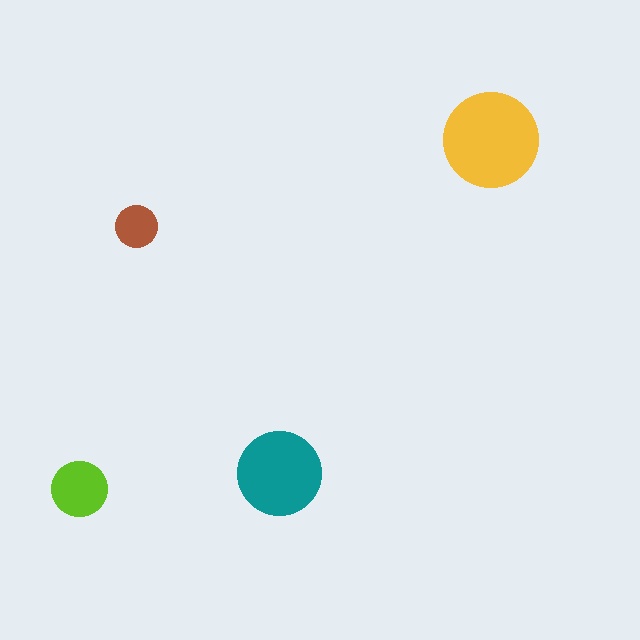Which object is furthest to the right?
The yellow circle is rightmost.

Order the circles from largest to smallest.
the yellow one, the teal one, the lime one, the brown one.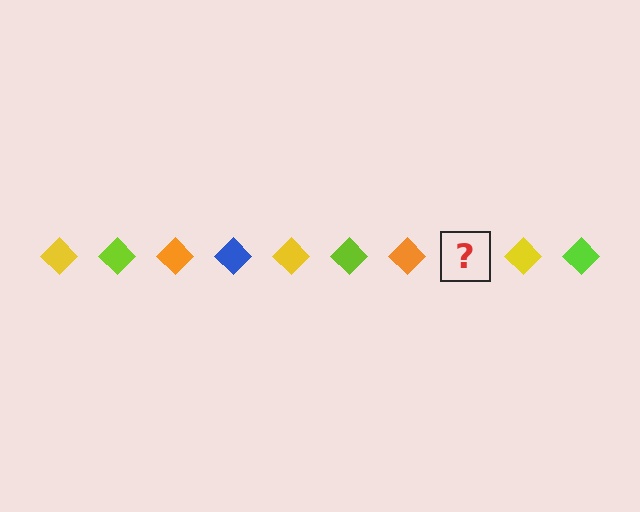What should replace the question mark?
The question mark should be replaced with a blue diamond.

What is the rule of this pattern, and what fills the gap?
The rule is that the pattern cycles through yellow, lime, orange, blue diamonds. The gap should be filled with a blue diamond.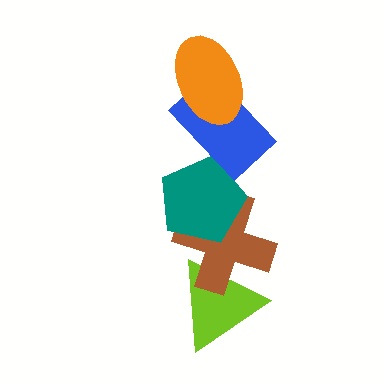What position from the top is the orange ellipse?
The orange ellipse is 1st from the top.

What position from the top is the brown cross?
The brown cross is 4th from the top.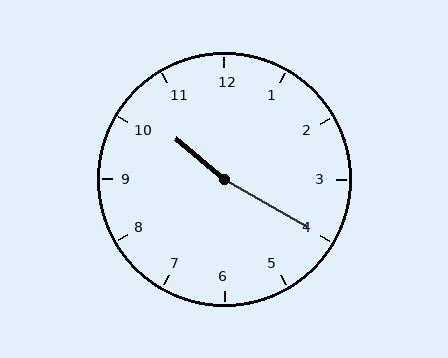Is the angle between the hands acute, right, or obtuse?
It is obtuse.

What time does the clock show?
10:20.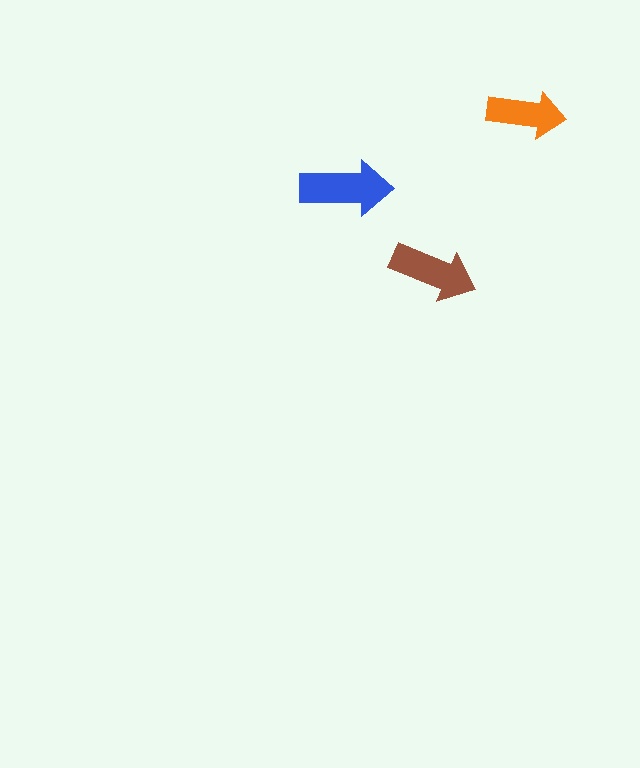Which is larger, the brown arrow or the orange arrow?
The brown one.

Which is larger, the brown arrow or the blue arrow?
The blue one.